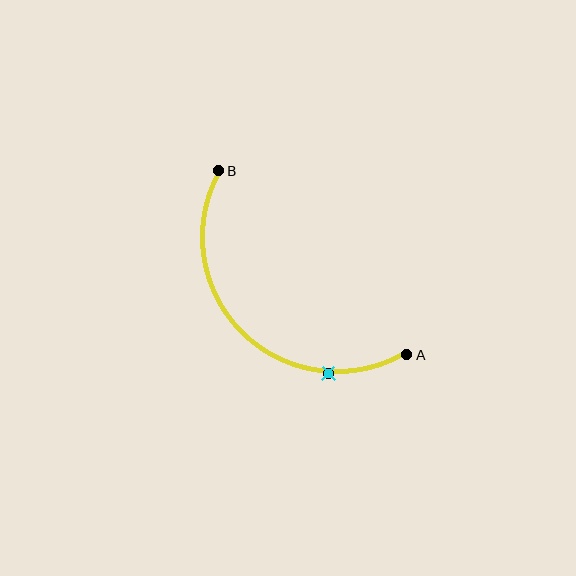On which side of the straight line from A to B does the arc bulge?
The arc bulges below and to the left of the straight line connecting A and B.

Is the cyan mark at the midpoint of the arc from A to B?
No. The cyan mark lies on the arc but is closer to endpoint A. The arc midpoint would be at the point on the curve equidistant along the arc from both A and B.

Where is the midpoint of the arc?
The arc midpoint is the point on the curve farthest from the straight line joining A and B. It sits below and to the left of that line.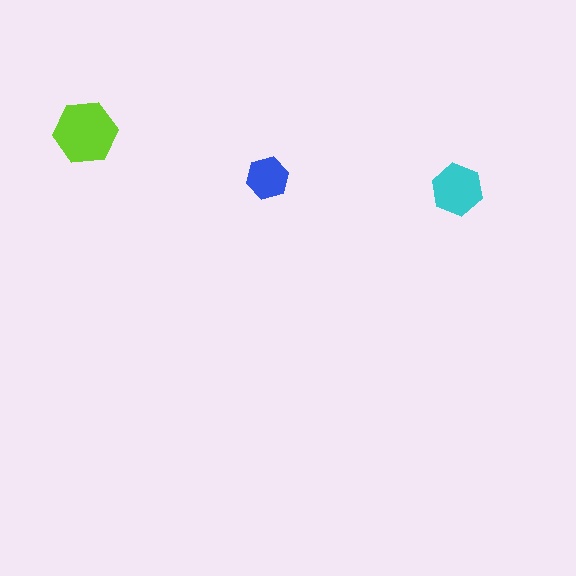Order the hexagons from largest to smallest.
the lime one, the cyan one, the blue one.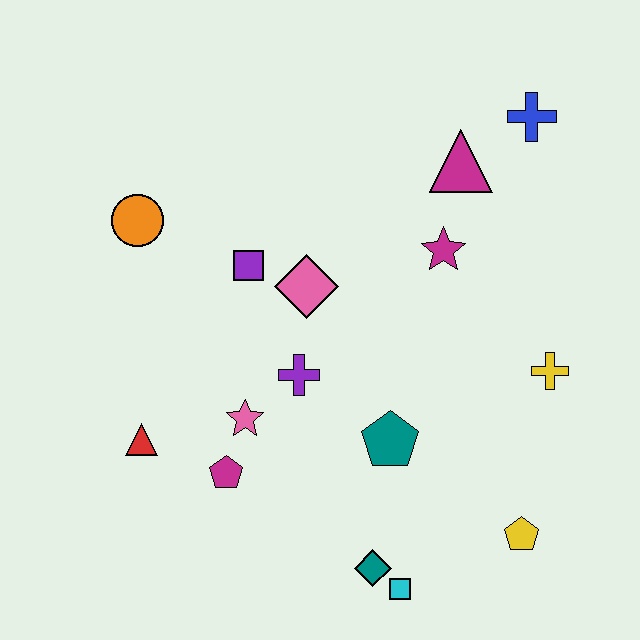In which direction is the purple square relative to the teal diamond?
The purple square is above the teal diamond.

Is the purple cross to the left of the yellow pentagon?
Yes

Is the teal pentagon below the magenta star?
Yes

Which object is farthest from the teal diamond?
The blue cross is farthest from the teal diamond.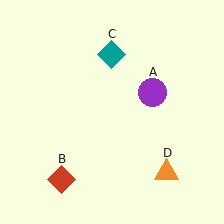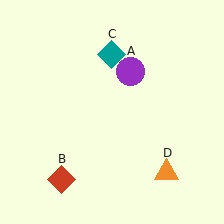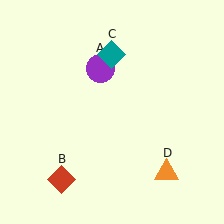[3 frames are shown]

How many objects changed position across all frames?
1 object changed position: purple circle (object A).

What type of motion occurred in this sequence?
The purple circle (object A) rotated counterclockwise around the center of the scene.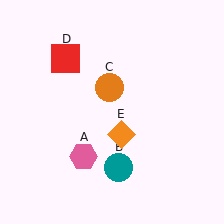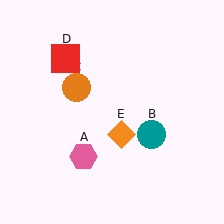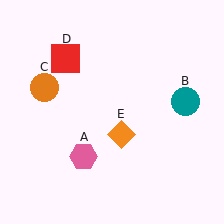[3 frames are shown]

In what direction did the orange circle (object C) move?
The orange circle (object C) moved left.